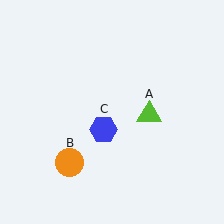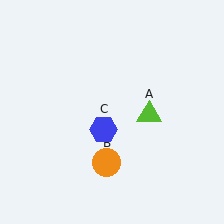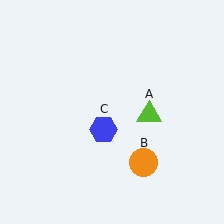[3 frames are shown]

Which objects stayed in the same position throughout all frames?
Lime triangle (object A) and blue hexagon (object C) remained stationary.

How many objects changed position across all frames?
1 object changed position: orange circle (object B).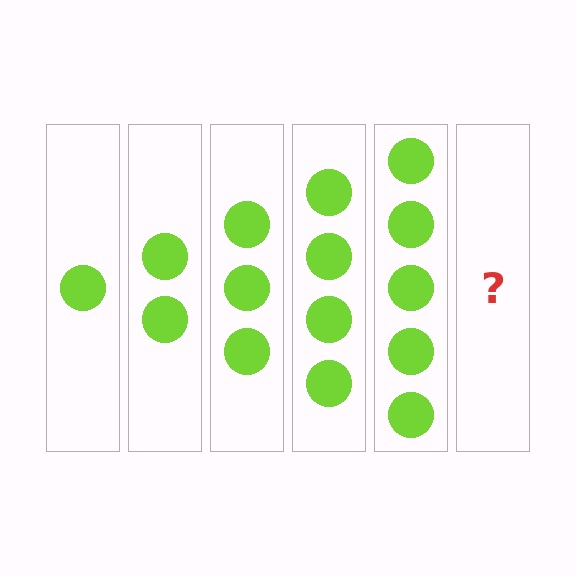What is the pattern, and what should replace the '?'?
The pattern is that each step adds one more circle. The '?' should be 6 circles.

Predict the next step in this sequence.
The next step is 6 circles.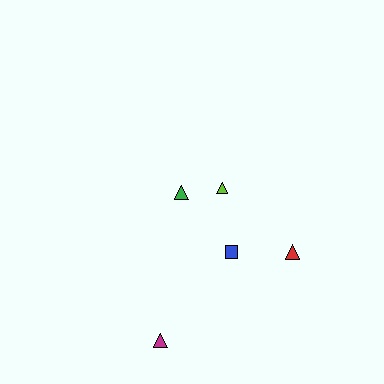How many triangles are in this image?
There are 4 triangles.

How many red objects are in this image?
There is 1 red object.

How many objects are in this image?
There are 5 objects.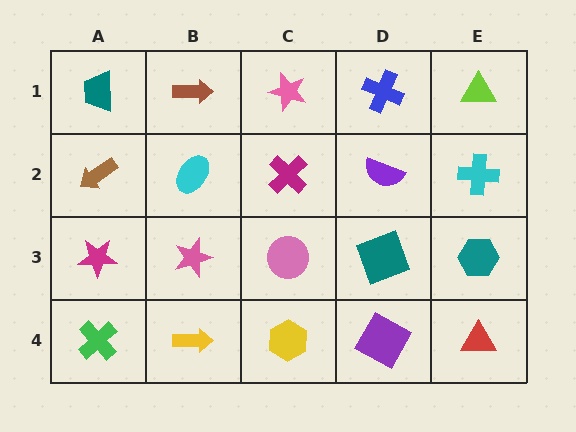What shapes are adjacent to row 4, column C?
A pink circle (row 3, column C), a yellow arrow (row 4, column B), a purple square (row 4, column D).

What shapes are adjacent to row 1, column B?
A cyan ellipse (row 2, column B), a teal trapezoid (row 1, column A), a pink star (row 1, column C).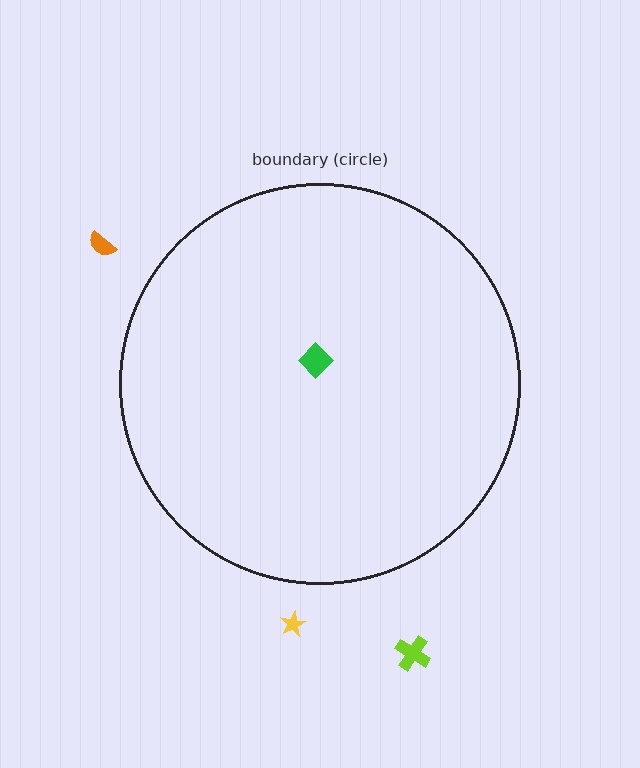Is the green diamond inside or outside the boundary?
Inside.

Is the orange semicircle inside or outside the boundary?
Outside.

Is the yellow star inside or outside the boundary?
Outside.